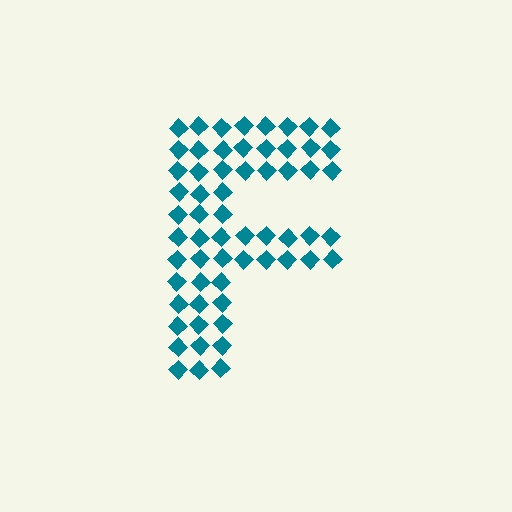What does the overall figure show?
The overall figure shows the letter F.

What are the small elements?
The small elements are diamonds.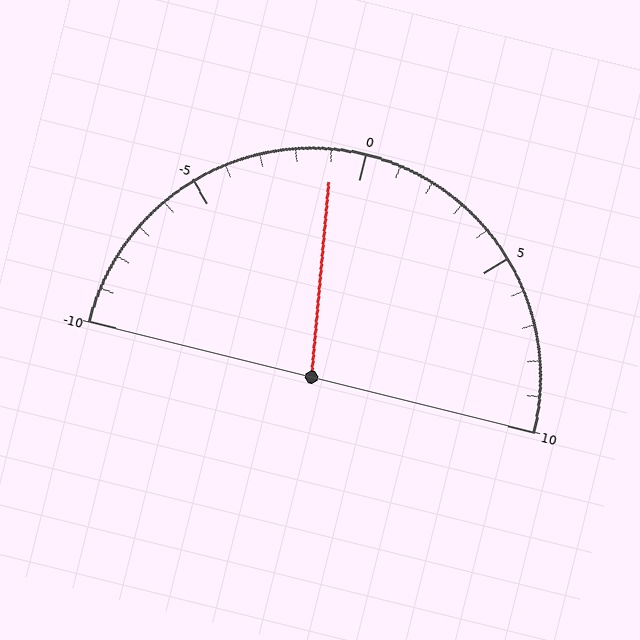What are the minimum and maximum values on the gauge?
The gauge ranges from -10 to 10.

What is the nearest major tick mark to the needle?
The nearest major tick mark is 0.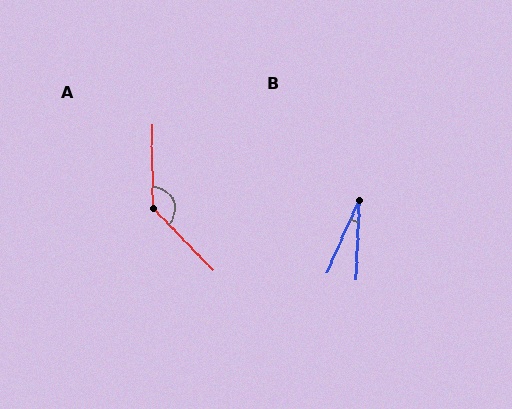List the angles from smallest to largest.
B (22°), A (137°).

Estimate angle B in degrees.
Approximately 22 degrees.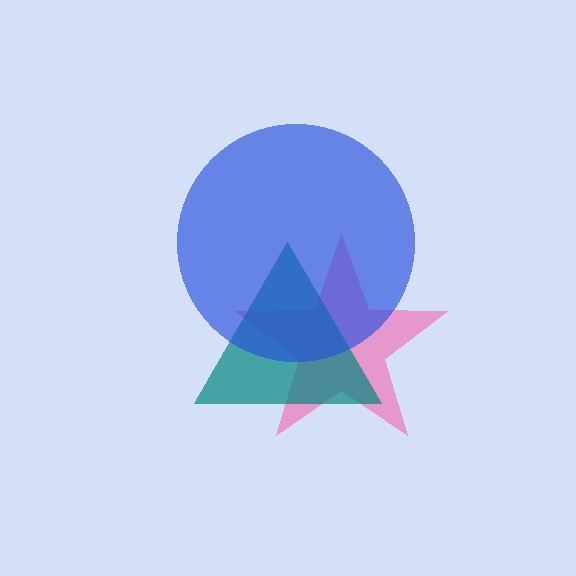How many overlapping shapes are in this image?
There are 3 overlapping shapes in the image.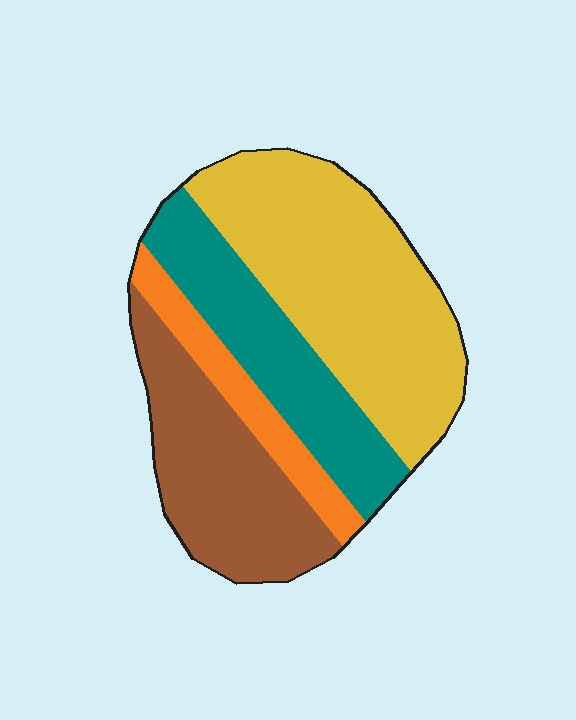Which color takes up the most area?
Yellow, at roughly 40%.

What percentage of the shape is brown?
Brown covers about 25% of the shape.